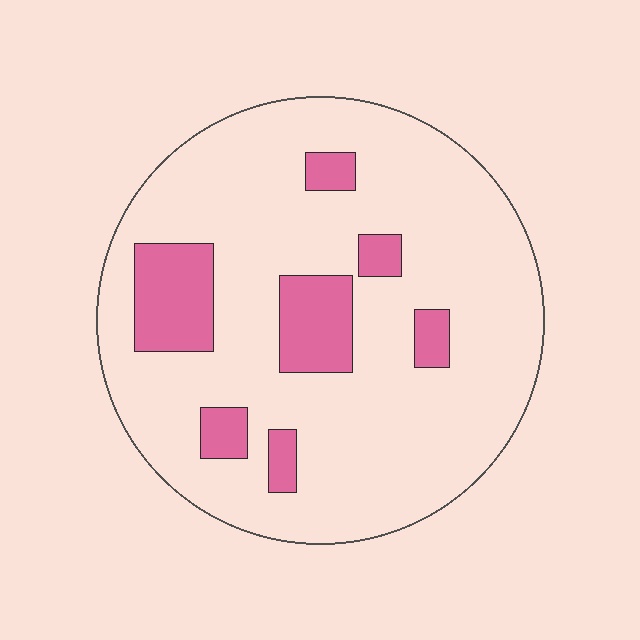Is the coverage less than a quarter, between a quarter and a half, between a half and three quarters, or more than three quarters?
Less than a quarter.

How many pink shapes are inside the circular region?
7.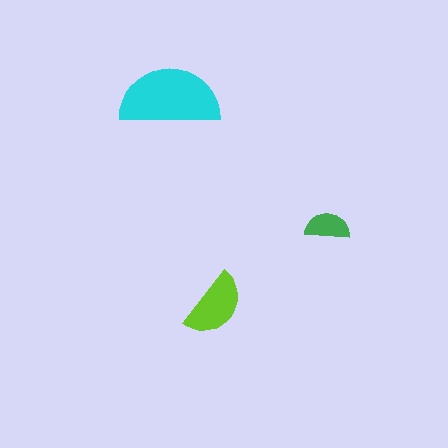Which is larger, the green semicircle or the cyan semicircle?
The cyan one.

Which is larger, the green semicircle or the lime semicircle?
The lime one.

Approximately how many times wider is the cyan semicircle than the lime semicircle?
About 1.5 times wider.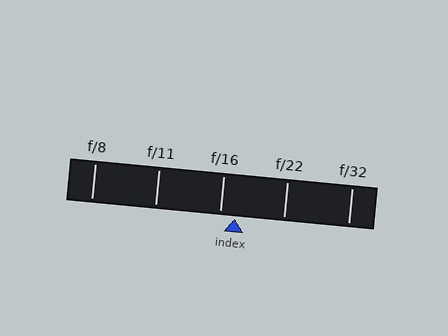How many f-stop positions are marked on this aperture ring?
There are 5 f-stop positions marked.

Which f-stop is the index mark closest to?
The index mark is closest to f/16.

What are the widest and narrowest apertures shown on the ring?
The widest aperture shown is f/8 and the narrowest is f/32.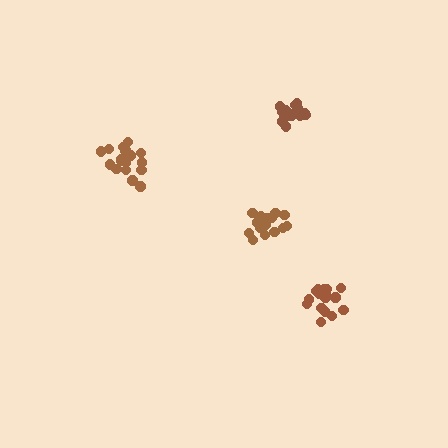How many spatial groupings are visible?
There are 4 spatial groupings.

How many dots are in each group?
Group 1: 18 dots, Group 2: 18 dots, Group 3: 18 dots, Group 4: 21 dots (75 total).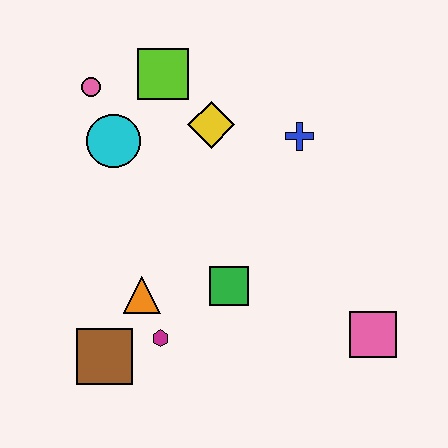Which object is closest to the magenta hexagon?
The orange triangle is closest to the magenta hexagon.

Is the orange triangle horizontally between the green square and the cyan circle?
Yes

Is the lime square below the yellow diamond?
No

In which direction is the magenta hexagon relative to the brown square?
The magenta hexagon is to the right of the brown square.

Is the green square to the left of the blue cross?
Yes